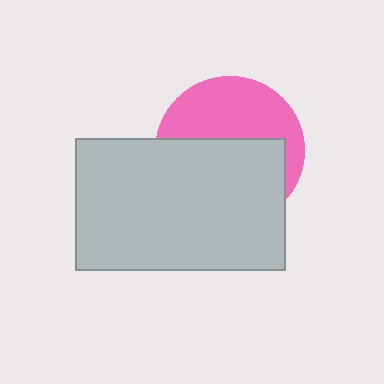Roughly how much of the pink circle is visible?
A small part of it is visible (roughly 44%).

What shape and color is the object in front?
The object in front is a light gray rectangle.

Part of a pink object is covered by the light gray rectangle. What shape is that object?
It is a circle.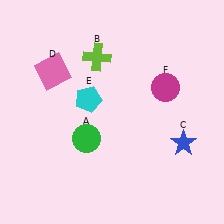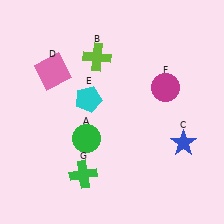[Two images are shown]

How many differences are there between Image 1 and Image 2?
There is 1 difference between the two images.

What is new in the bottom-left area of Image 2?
A green cross (G) was added in the bottom-left area of Image 2.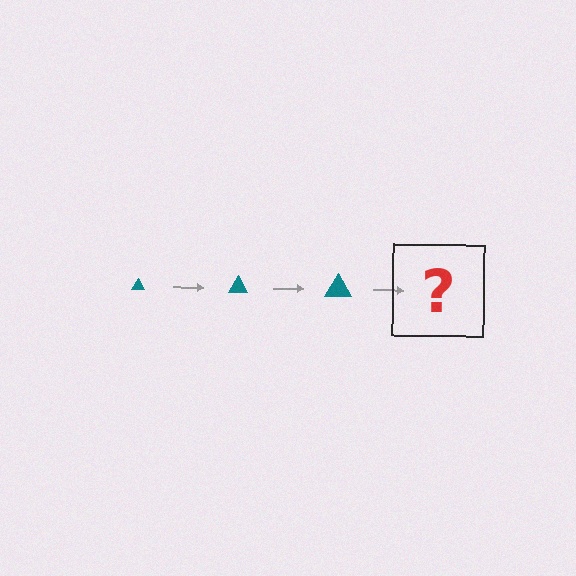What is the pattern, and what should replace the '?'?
The pattern is that the triangle gets progressively larger each step. The '?' should be a teal triangle, larger than the previous one.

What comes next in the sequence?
The next element should be a teal triangle, larger than the previous one.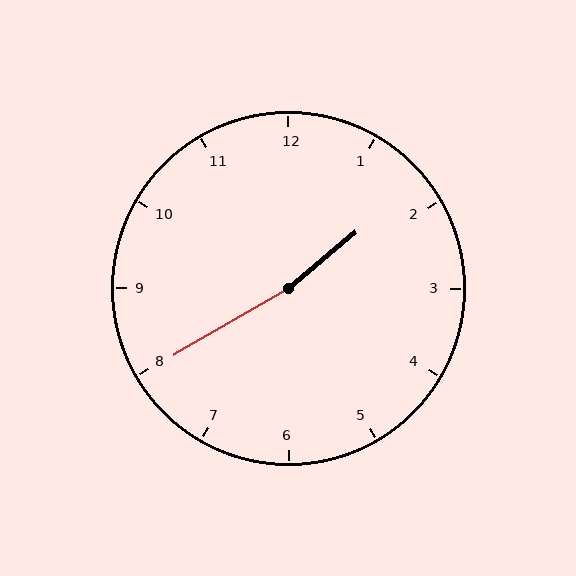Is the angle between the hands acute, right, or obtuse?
It is obtuse.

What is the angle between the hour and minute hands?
Approximately 170 degrees.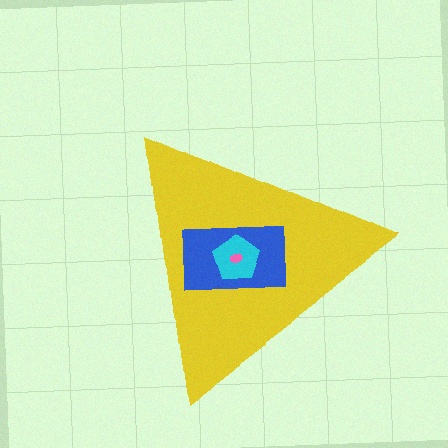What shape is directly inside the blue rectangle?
The cyan pentagon.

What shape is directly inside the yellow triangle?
The blue rectangle.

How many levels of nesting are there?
4.